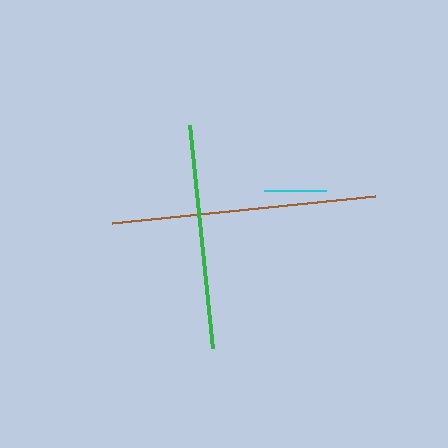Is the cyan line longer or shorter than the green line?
The green line is longer than the cyan line.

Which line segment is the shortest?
The cyan line is the shortest at approximately 62 pixels.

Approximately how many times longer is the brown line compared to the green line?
The brown line is approximately 1.2 times the length of the green line.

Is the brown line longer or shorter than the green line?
The brown line is longer than the green line.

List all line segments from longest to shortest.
From longest to shortest: brown, green, cyan.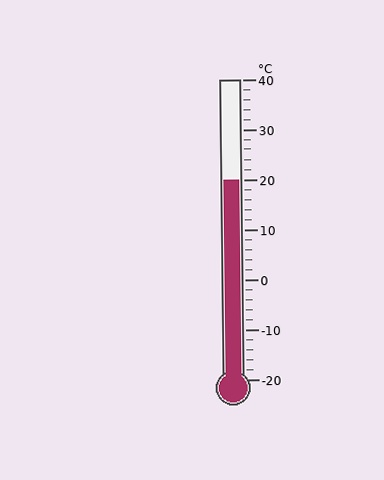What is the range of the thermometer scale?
The thermometer scale ranges from -20°C to 40°C.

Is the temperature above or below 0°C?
The temperature is above 0°C.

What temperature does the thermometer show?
The thermometer shows approximately 20°C.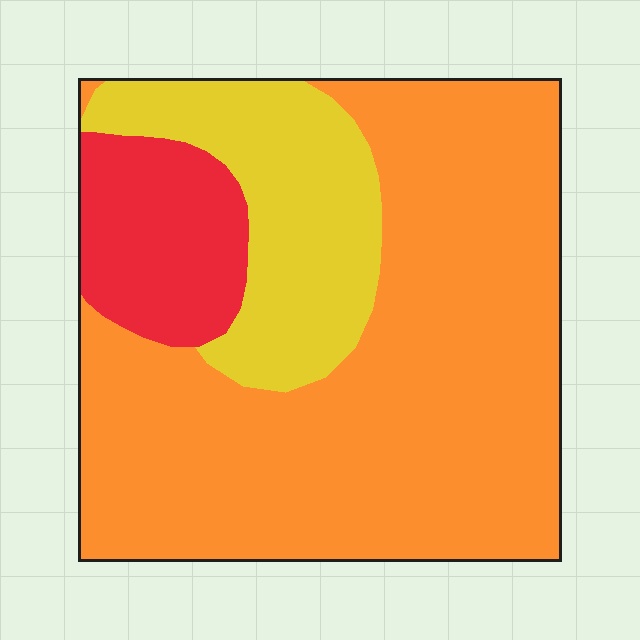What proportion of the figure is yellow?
Yellow covers about 20% of the figure.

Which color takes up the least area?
Red, at roughly 15%.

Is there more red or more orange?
Orange.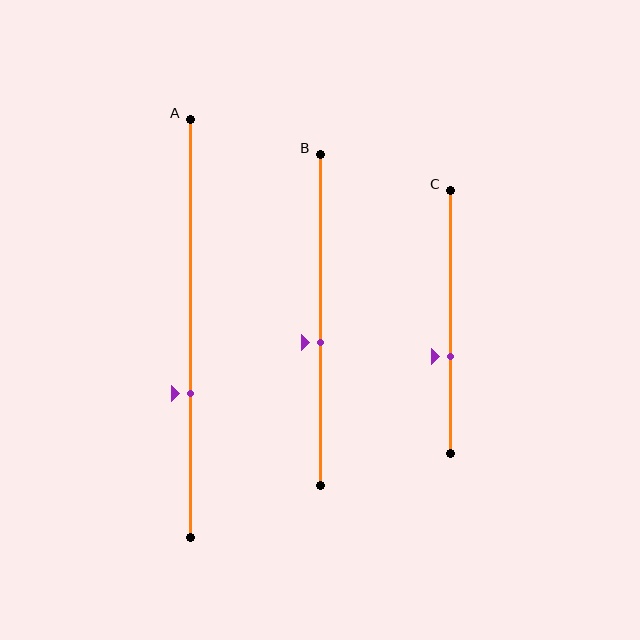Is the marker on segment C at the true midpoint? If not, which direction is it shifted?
No, the marker on segment C is shifted downward by about 13% of the segment length.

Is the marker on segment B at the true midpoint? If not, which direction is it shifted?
No, the marker on segment B is shifted downward by about 7% of the segment length.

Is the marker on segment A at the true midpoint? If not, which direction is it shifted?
No, the marker on segment A is shifted downward by about 15% of the segment length.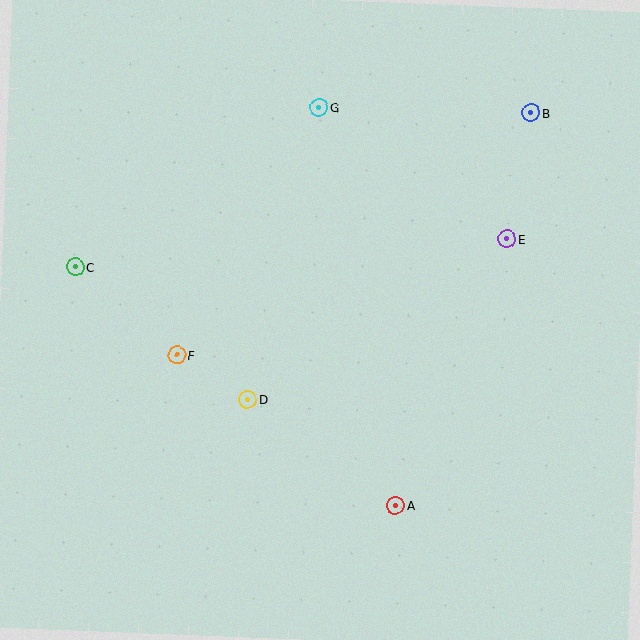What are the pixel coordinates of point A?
Point A is at (396, 506).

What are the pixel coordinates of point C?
Point C is at (75, 267).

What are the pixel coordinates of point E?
Point E is at (507, 239).